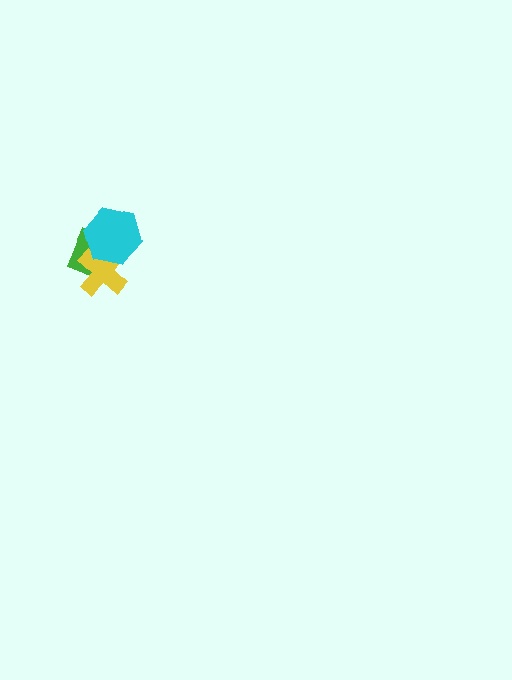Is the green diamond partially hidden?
Yes, it is partially covered by another shape.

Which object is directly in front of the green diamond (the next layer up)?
The yellow cross is directly in front of the green diamond.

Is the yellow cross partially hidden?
Yes, it is partially covered by another shape.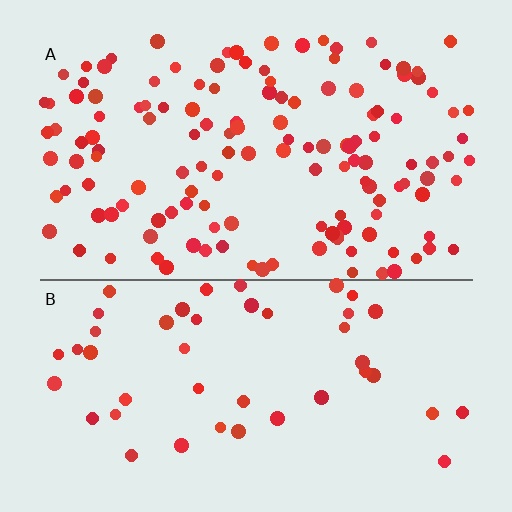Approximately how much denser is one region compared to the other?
Approximately 3.0× — region A over region B.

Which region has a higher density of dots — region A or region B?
A (the top).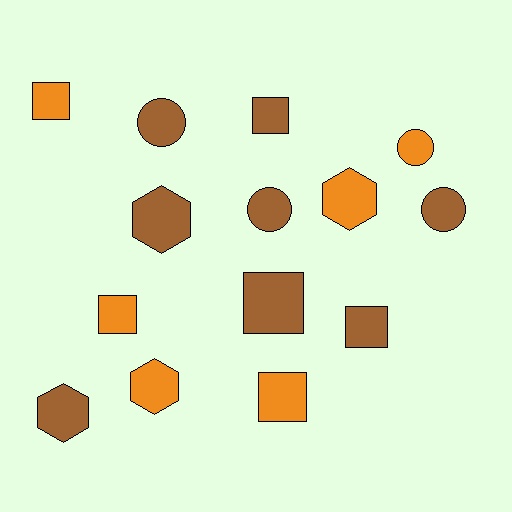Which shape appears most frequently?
Square, with 6 objects.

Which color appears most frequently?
Brown, with 8 objects.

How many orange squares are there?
There are 3 orange squares.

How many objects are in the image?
There are 14 objects.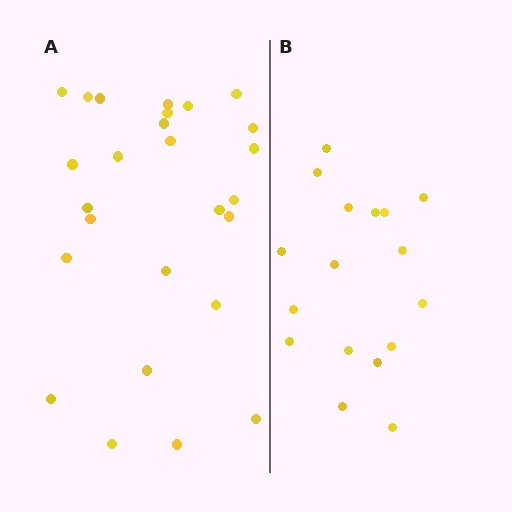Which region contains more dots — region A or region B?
Region A (the left region) has more dots.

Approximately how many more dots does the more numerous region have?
Region A has roughly 8 or so more dots than region B.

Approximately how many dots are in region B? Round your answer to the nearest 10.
About 20 dots. (The exact count is 17, which rounds to 20.)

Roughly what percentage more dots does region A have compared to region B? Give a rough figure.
About 55% more.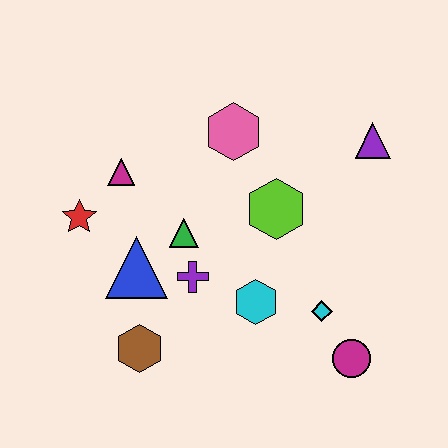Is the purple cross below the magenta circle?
No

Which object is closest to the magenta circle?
The cyan diamond is closest to the magenta circle.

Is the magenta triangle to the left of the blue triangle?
Yes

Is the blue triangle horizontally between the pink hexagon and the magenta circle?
No